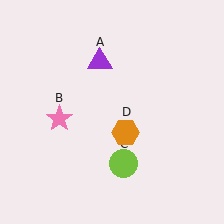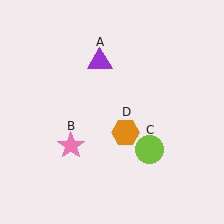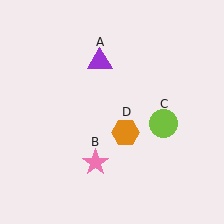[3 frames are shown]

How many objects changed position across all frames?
2 objects changed position: pink star (object B), lime circle (object C).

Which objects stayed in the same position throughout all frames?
Purple triangle (object A) and orange hexagon (object D) remained stationary.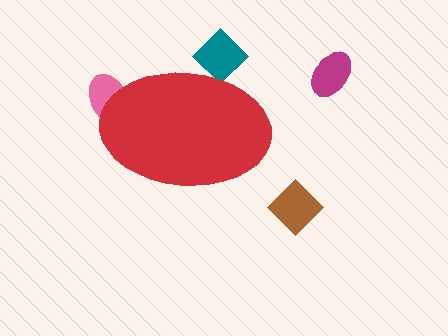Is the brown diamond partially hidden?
No, the brown diamond is fully visible.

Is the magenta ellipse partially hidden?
No, the magenta ellipse is fully visible.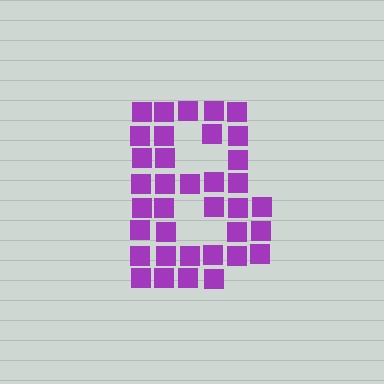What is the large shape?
The large shape is the letter B.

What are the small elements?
The small elements are squares.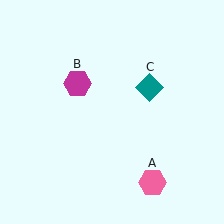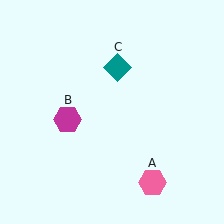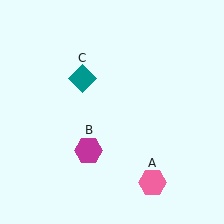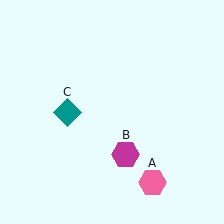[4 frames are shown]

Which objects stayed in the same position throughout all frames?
Pink hexagon (object A) remained stationary.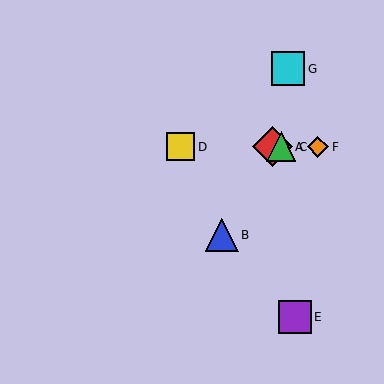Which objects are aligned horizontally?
Objects A, C, D, F are aligned horizontally.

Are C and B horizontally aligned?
No, C is at y≈147 and B is at y≈235.